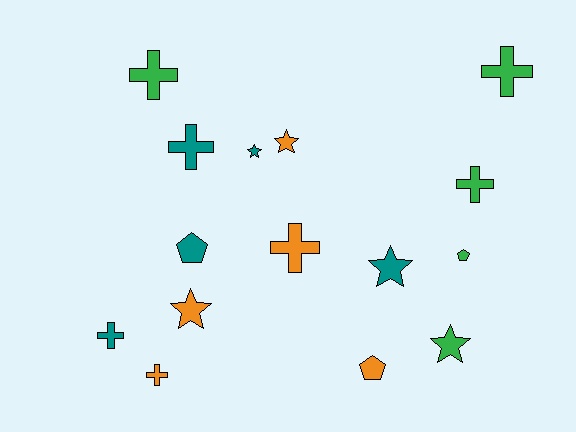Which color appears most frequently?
Teal, with 5 objects.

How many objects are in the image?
There are 15 objects.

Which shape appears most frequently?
Cross, with 7 objects.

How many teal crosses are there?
There are 2 teal crosses.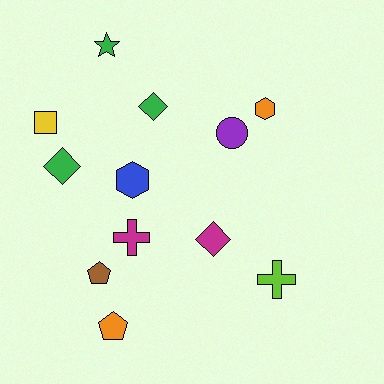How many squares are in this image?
There is 1 square.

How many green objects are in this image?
There are 3 green objects.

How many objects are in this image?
There are 12 objects.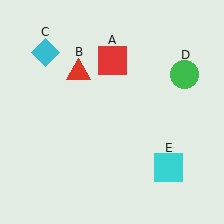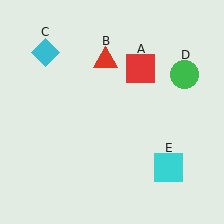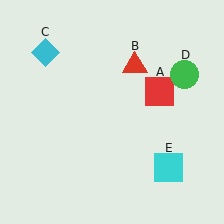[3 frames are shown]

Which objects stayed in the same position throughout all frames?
Cyan diamond (object C) and green circle (object D) and cyan square (object E) remained stationary.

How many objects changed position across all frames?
2 objects changed position: red square (object A), red triangle (object B).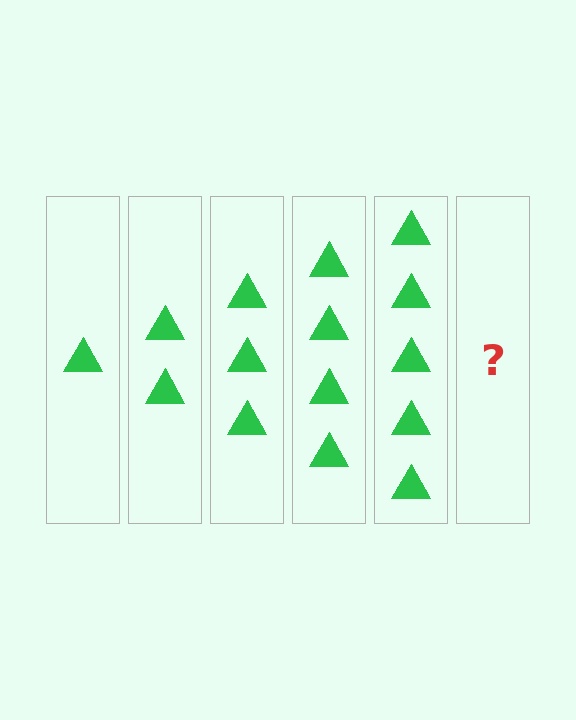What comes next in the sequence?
The next element should be 6 triangles.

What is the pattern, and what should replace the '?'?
The pattern is that each step adds one more triangle. The '?' should be 6 triangles.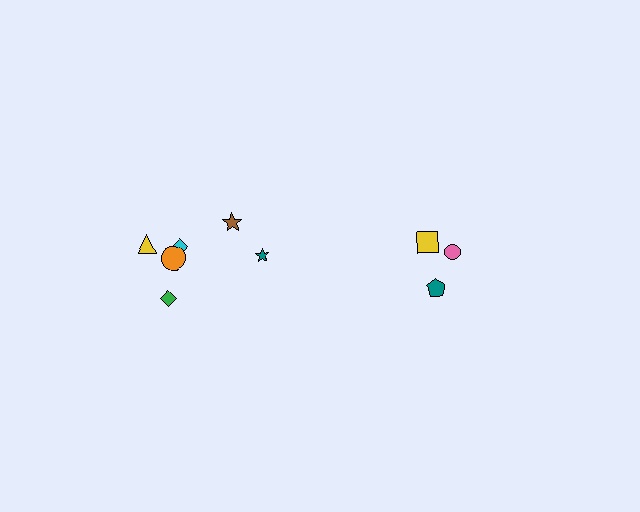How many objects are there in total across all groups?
There are 9 objects.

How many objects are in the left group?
There are 6 objects.